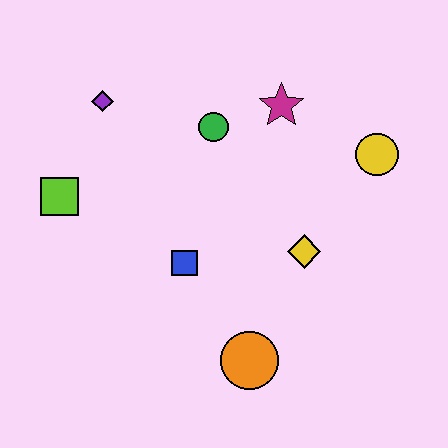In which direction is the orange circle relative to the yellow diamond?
The orange circle is below the yellow diamond.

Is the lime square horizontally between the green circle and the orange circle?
No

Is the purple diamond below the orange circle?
No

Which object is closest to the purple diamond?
The lime square is closest to the purple diamond.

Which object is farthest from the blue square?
The yellow circle is farthest from the blue square.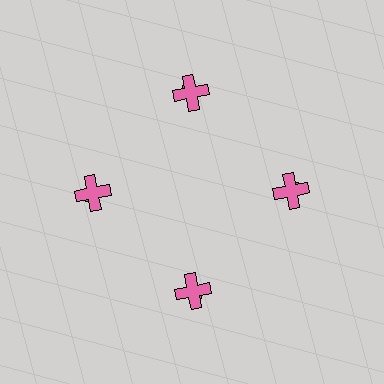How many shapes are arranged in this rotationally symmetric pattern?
There are 8 shapes, arranged in 4 groups of 2.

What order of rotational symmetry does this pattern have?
This pattern has 4-fold rotational symmetry.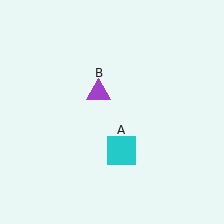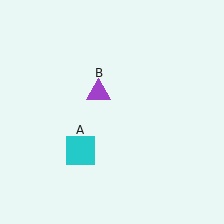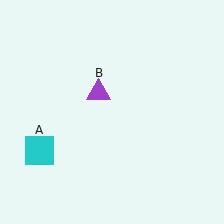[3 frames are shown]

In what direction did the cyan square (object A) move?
The cyan square (object A) moved left.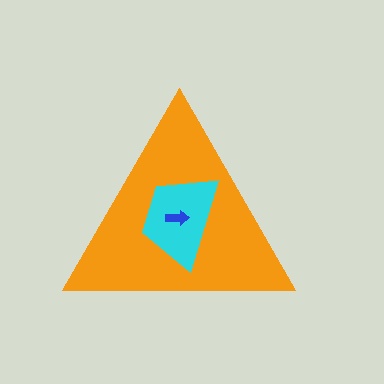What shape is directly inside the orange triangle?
The cyan trapezoid.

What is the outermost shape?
The orange triangle.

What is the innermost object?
The blue arrow.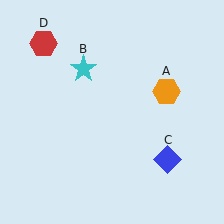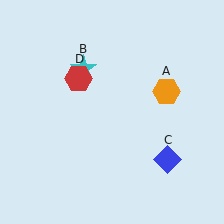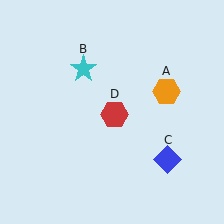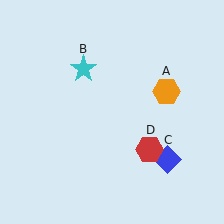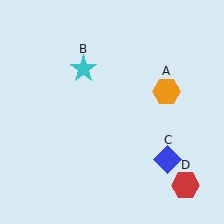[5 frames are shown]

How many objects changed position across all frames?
1 object changed position: red hexagon (object D).